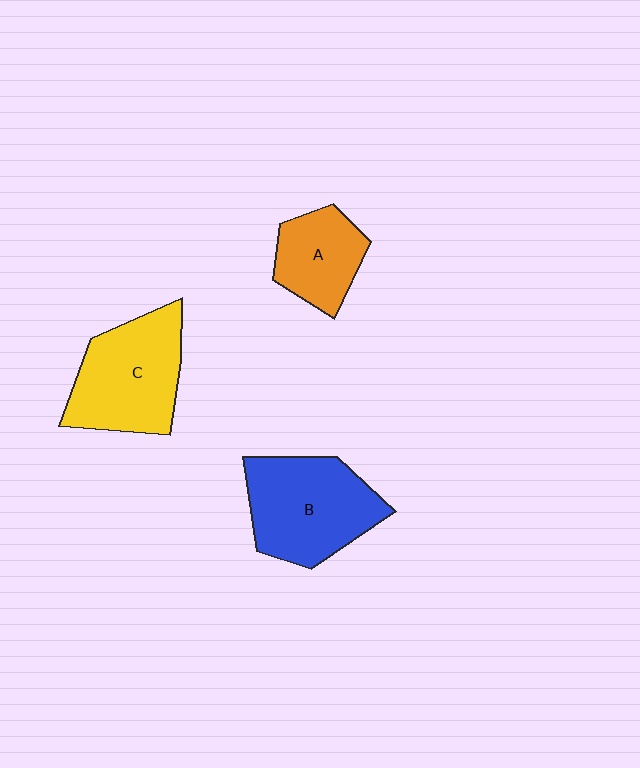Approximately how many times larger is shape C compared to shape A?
Approximately 1.6 times.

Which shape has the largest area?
Shape B (blue).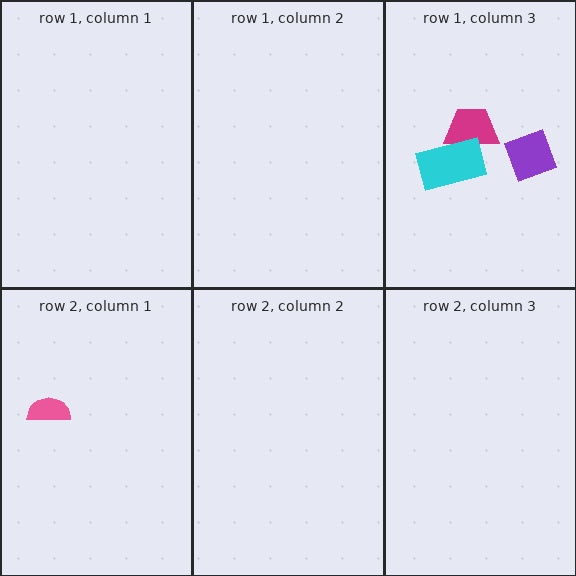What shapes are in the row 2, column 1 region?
The pink semicircle.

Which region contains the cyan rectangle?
The row 1, column 3 region.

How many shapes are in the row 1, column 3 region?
3.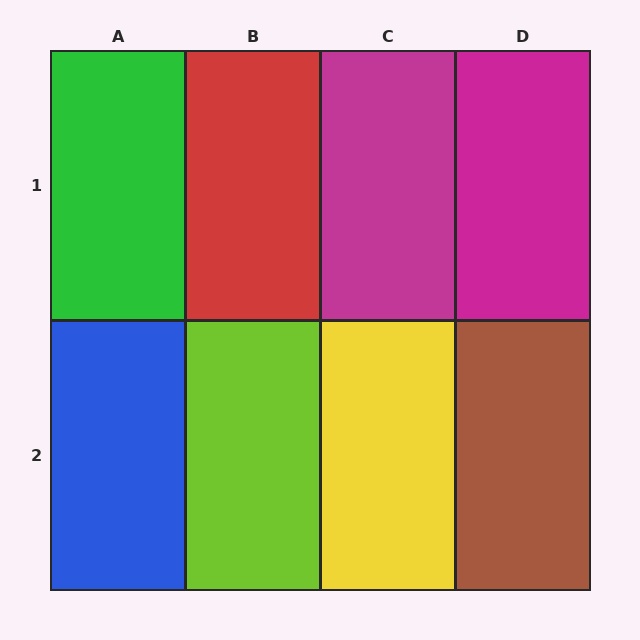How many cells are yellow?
1 cell is yellow.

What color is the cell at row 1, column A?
Green.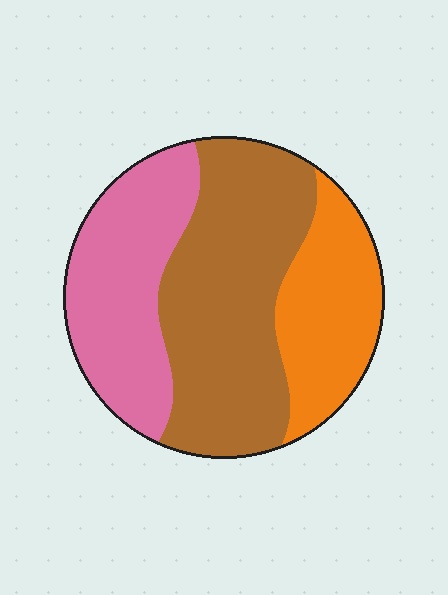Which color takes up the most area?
Brown, at roughly 45%.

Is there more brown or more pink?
Brown.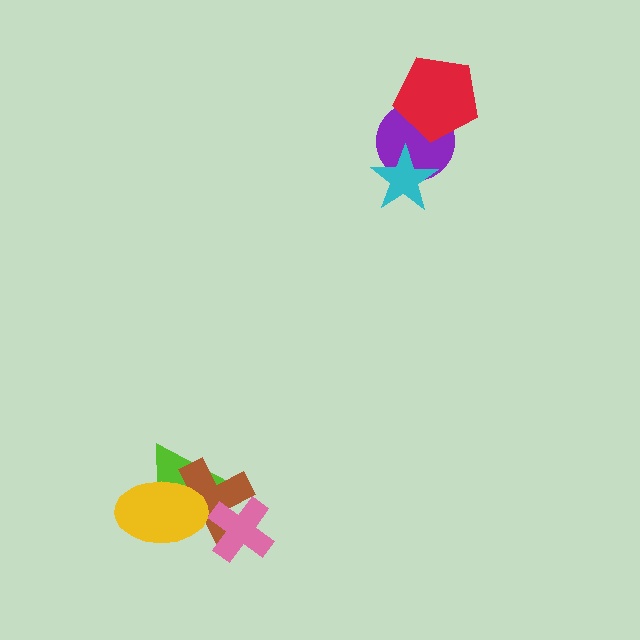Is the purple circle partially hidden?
Yes, it is partially covered by another shape.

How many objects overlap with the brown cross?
3 objects overlap with the brown cross.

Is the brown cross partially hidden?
Yes, it is partially covered by another shape.